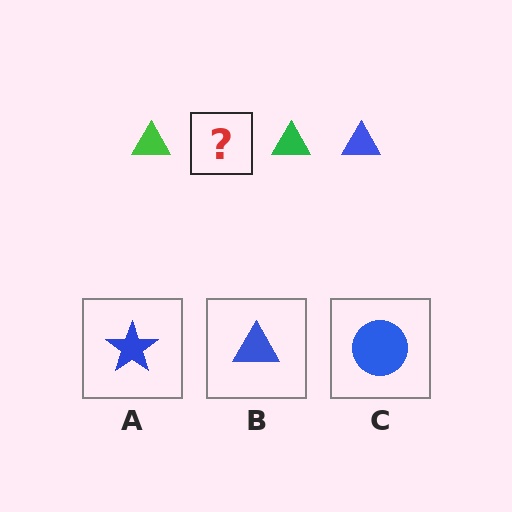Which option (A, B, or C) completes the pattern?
B.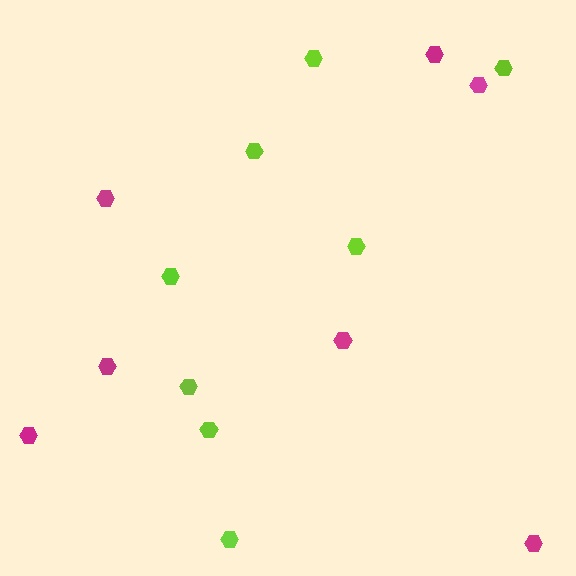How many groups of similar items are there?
There are 2 groups: one group of lime hexagons (8) and one group of magenta hexagons (7).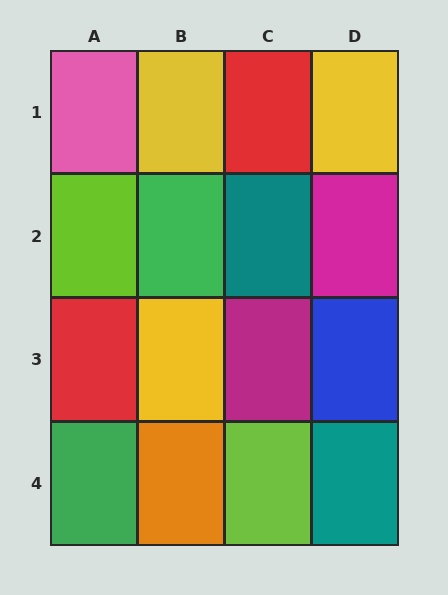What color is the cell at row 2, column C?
Teal.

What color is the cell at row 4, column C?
Lime.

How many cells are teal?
2 cells are teal.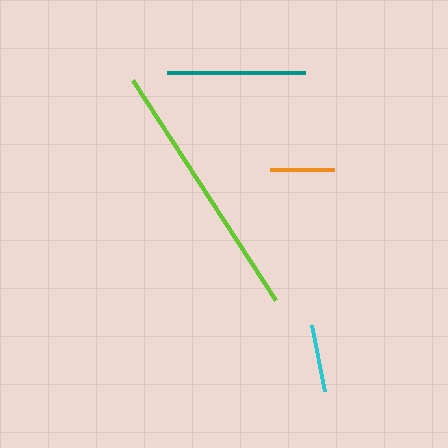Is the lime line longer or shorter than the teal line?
The lime line is longer than the teal line.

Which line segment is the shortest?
The orange line is the shortest at approximately 64 pixels.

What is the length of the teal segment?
The teal segment is approximately 138 pixels long.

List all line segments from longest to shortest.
From longest to shortest: lime, teal, cyan, orange.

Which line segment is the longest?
The lime line is the longest at approximately 262 pixels.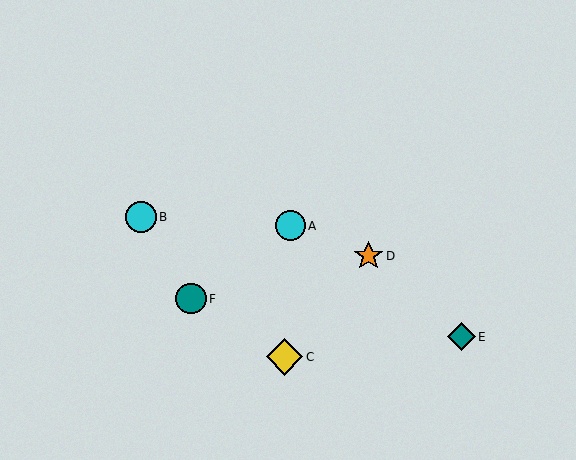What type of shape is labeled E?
Shape E is a teal diamond.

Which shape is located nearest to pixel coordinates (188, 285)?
The teal circle (labeled F) at (191, 299) is nearest to that location.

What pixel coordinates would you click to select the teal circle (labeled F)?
Click at (191, 299) to select the teal circle F.